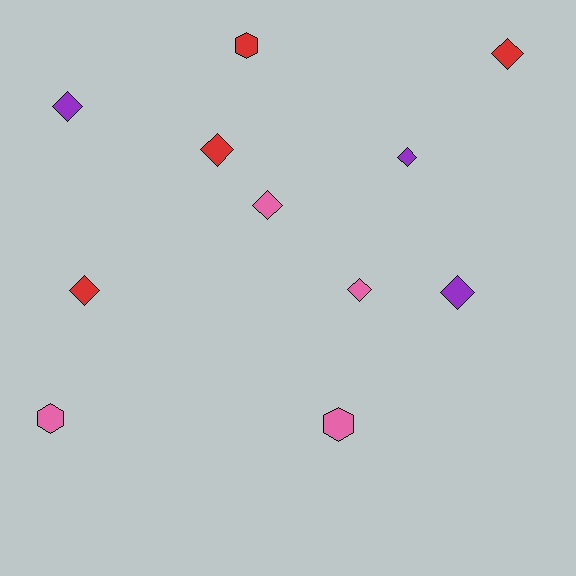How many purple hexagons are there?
There are no purple hexagons.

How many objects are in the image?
There are 11 objects.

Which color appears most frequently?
Red, with 4 objects.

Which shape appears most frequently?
Diamond, with 8 objects.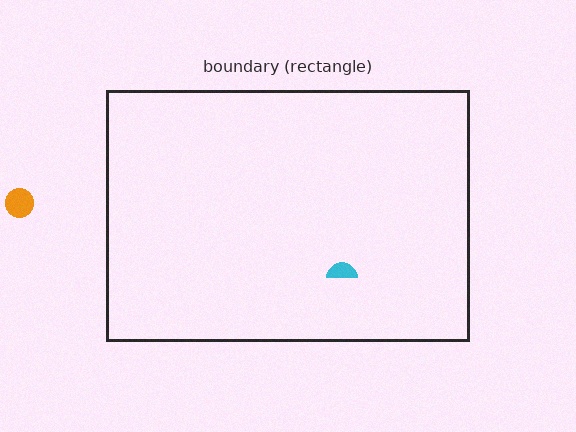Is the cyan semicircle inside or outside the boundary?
Inside.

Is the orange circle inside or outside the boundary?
Outside.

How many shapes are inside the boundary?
1 inside, 1 outside.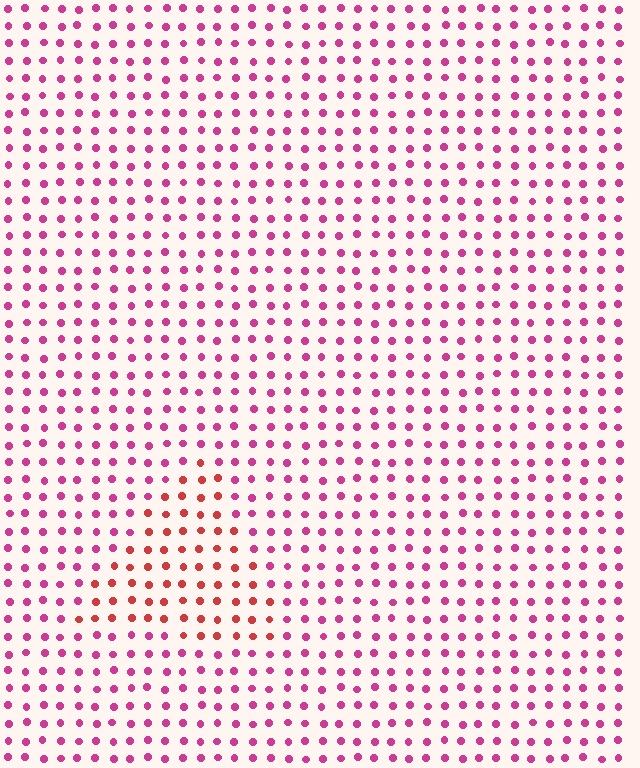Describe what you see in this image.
The image is filled with small magenta elements in a uniform arrangement. A triangle-shaped region is visible where the elements are tinted to a slightly different hue, forming a subtle color boundary.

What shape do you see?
I see a triangle.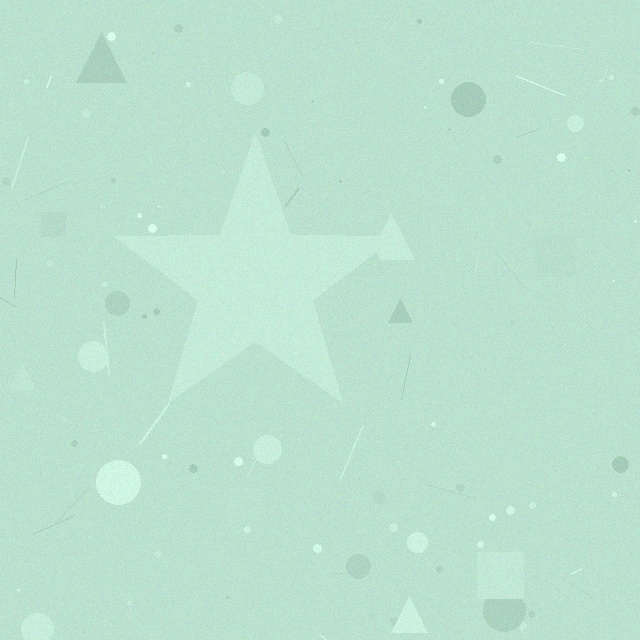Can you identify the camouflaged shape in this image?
The camouflaged shape is a star.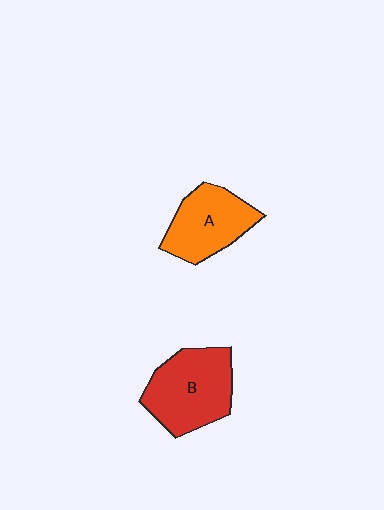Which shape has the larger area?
Shape B (red).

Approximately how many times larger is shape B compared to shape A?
Approximately 1.2 times.